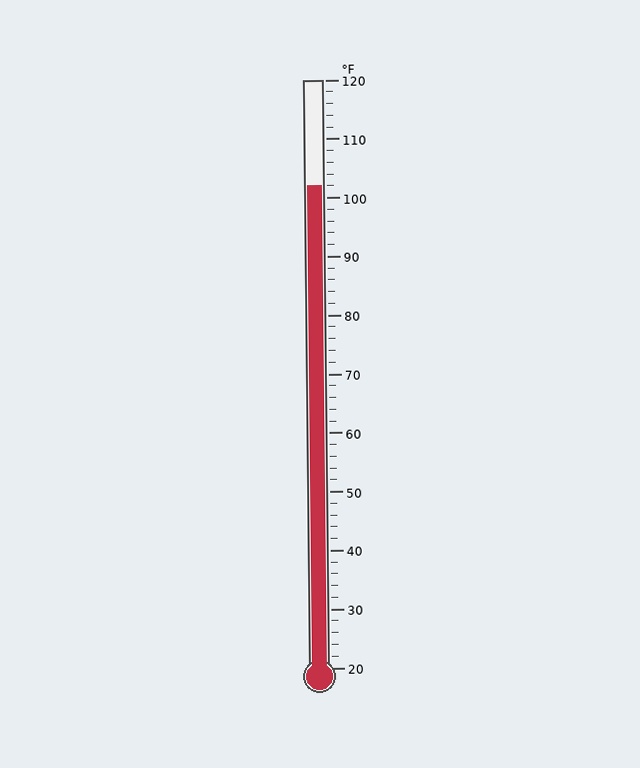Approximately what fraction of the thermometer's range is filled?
The thermometer is filled to approximately 80% of its range.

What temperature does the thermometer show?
The thermometer shows approximately 102°F.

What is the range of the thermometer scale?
The thermometer scale ranges from 20°F to 120°F.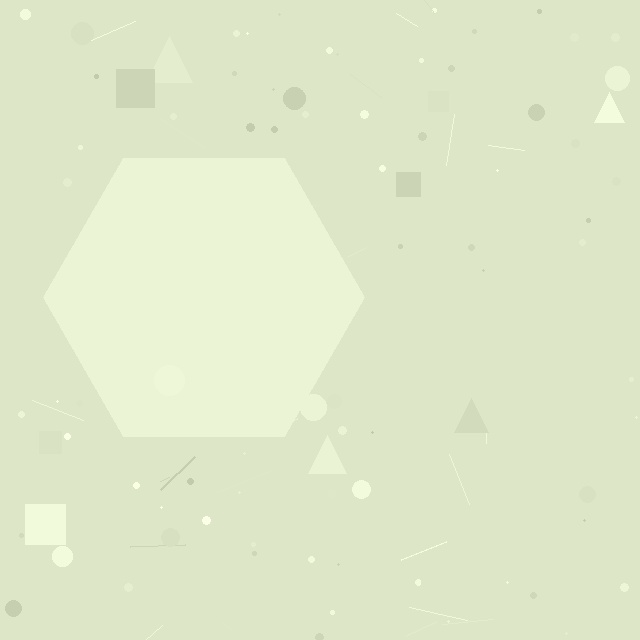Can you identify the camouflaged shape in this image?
The camouflaged shape is a hexagon.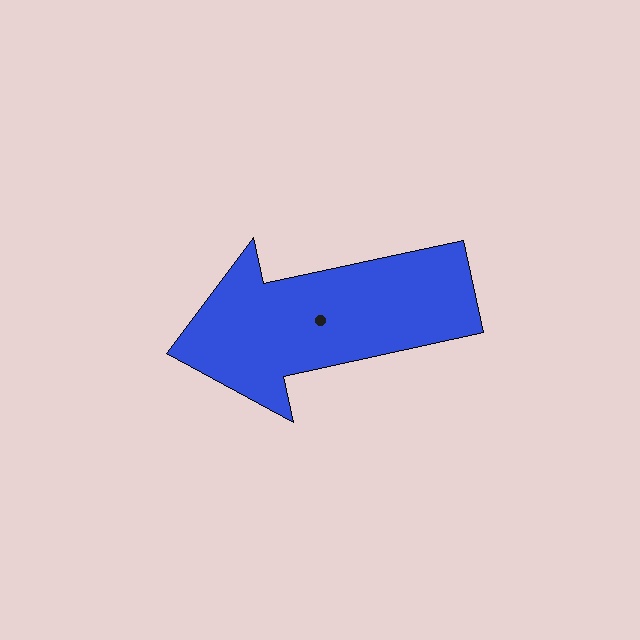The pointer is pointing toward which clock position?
Roughly 9 o'clock.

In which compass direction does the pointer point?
West.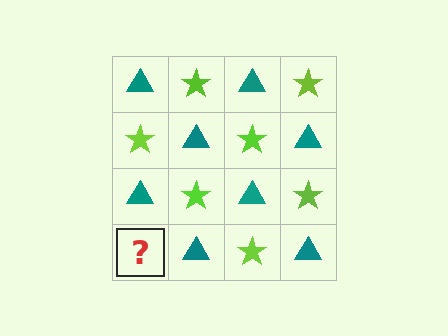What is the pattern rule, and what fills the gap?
The rule is that it alternates teal triangle and lime star in a checkerboard pattern. The gap should be filled with a lime star.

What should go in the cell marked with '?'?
The missing cell should contain a lime star.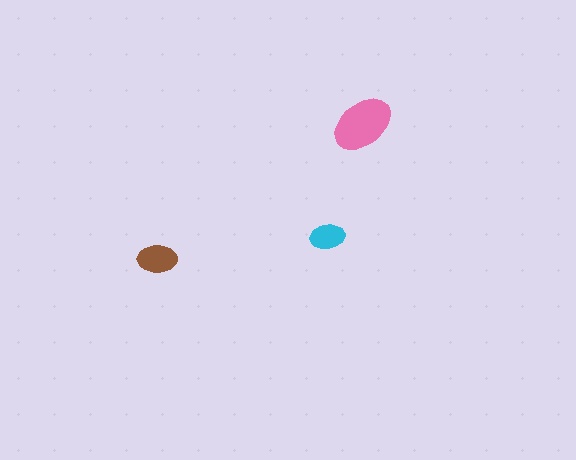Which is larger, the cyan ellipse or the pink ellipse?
The pink one.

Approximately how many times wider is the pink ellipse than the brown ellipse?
About 1.5 times wider.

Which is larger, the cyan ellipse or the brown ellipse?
The brown one.